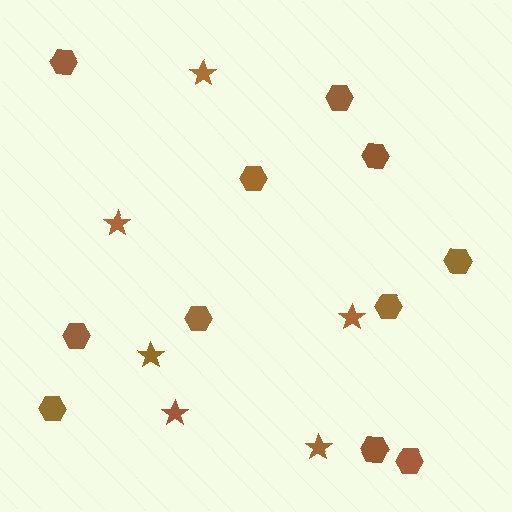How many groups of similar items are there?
There are 2 groups: one group of hexagons (11) and one group of stars (6).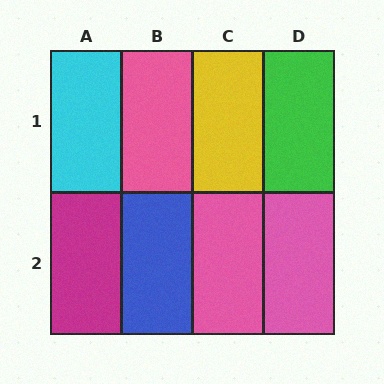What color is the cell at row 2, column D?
Pink.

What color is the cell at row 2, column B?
Blue.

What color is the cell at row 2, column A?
Magenta.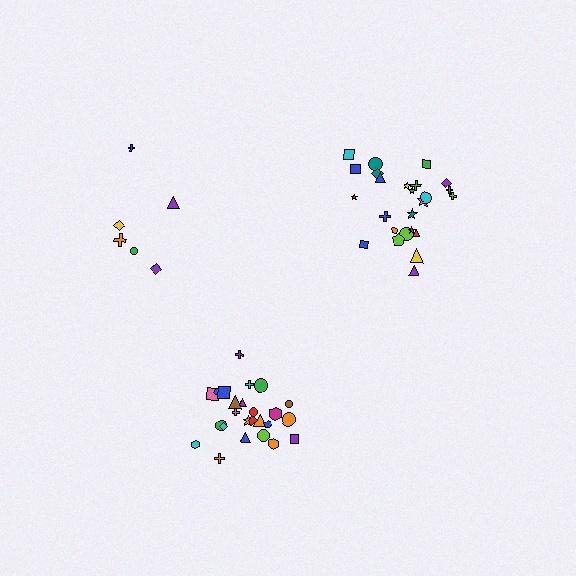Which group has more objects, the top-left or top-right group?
The top-right group.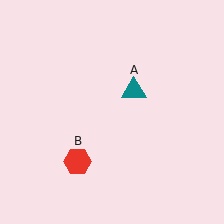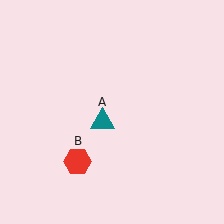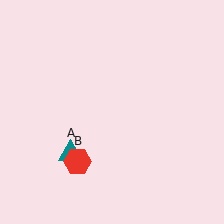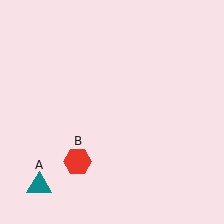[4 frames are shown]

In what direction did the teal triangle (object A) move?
The teal triangle (object A) moved down and to the left.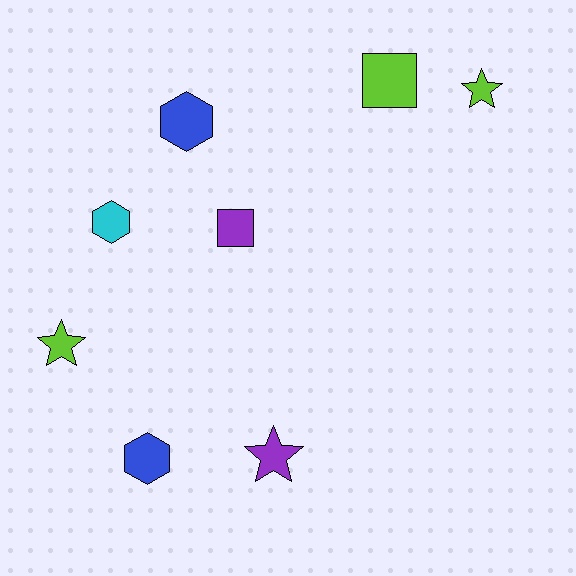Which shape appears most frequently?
Hexagon, with 3 objects.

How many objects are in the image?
There are 8 objects.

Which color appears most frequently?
Lime, with 3 objects.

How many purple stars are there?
There is 1 purple star.